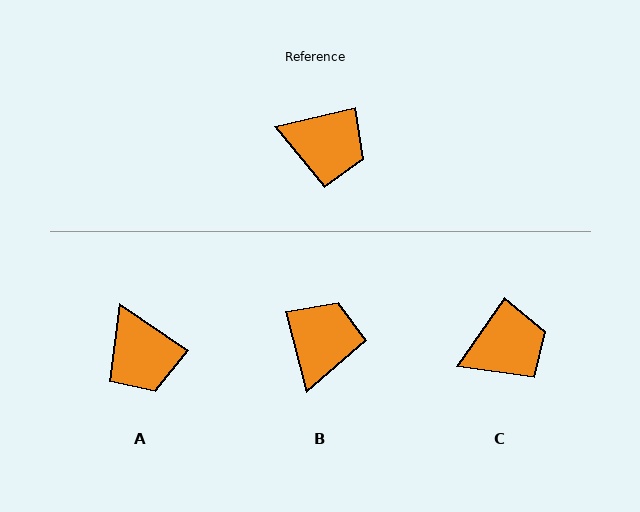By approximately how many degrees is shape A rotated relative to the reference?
Approximately 47 degrees clockwise.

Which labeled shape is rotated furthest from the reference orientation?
B, about 91 degrees away.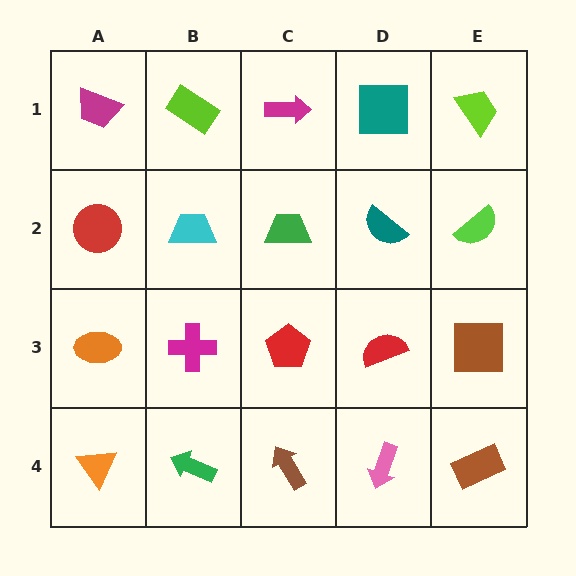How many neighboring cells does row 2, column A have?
3.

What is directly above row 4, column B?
A magenta cross.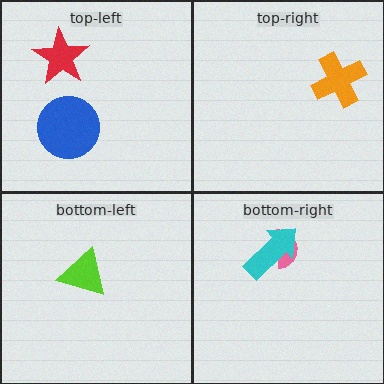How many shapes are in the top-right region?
1.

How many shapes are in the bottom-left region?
1.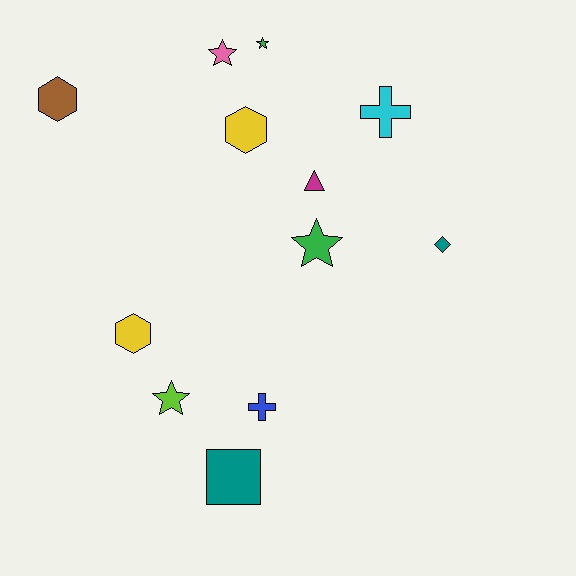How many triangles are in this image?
There is 1 triangle.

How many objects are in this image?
There are 12 objects.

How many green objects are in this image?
There are 2 green objects.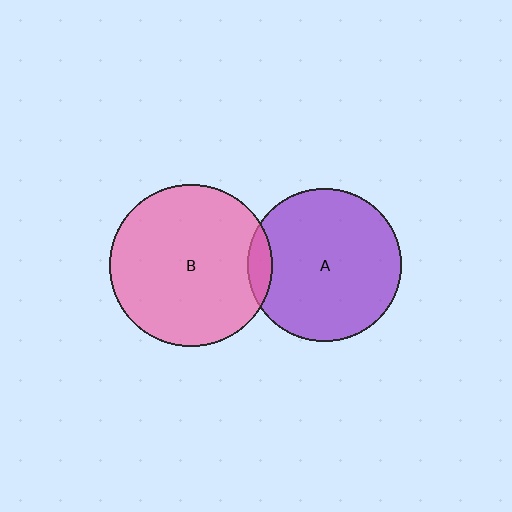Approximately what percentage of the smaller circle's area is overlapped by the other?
Approximately 10%.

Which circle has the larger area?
Circle B (pink).